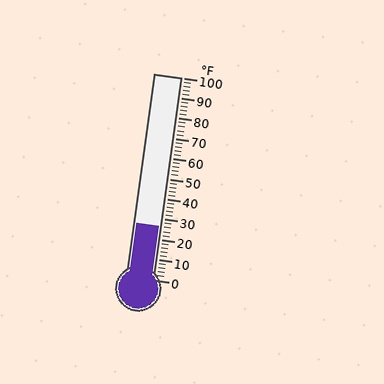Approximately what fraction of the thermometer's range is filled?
The thermometer is filled to approximately 25% of its range.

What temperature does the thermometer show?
The thermometer shows approximately 26°F.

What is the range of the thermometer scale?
The thermometer scale ranges from 0°F to 100°F.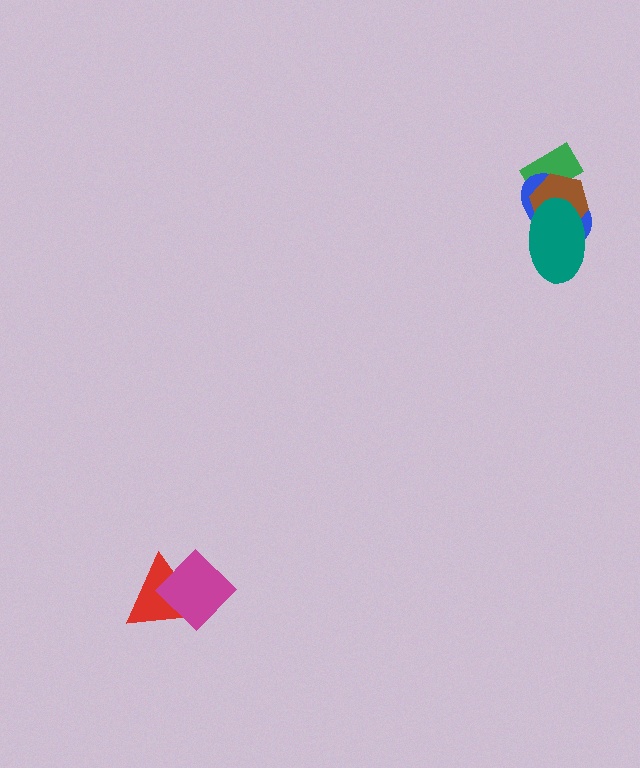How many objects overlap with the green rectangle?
2 objects overlap with the green rectangle.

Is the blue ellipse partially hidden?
Yes, it is partially covered by another shape.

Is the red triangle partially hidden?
Yes, it is partially covered by another shape.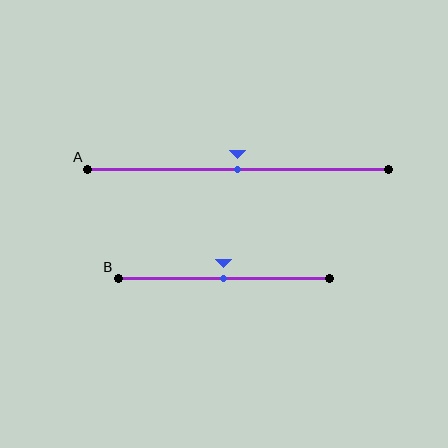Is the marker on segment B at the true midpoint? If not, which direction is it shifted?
Yes, the marker on segment B is at the true midpoint.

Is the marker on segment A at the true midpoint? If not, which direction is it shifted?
Yes, the marker on segment A is at the true midpoint.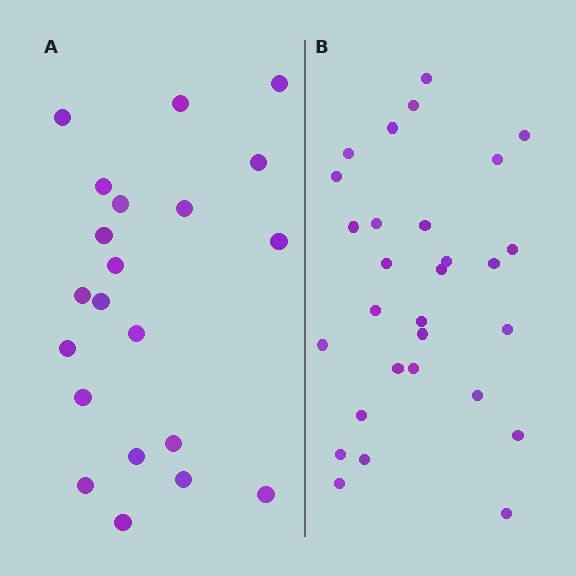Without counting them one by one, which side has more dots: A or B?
Region B (the right region) has more dots.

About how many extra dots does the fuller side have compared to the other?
Region B has roughly 8 or so more dots than region A.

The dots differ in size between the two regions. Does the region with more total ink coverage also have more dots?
No. Region A has more total ink coverage because its dots are larger, but region B actually contains more individual dots. Total area can be misleading — the number of items is what matters here.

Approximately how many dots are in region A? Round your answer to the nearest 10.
About 20 dots. (The exact count is 21, which rounds to 20.)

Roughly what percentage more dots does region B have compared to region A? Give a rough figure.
About 40% more.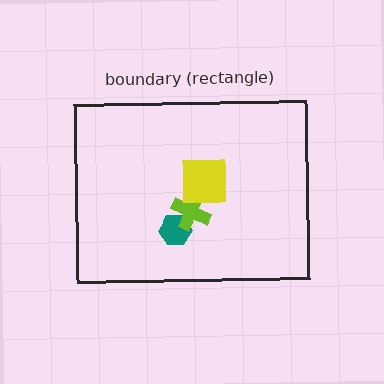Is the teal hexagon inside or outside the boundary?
Inside.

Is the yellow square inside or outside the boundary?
Inside.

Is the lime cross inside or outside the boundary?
Inside.